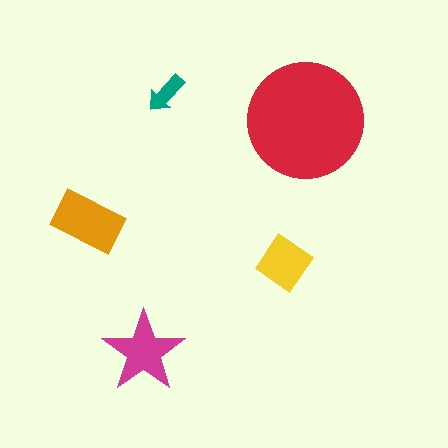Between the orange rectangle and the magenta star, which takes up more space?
The orange rectangle.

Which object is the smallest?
The teal arrow.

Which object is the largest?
The red circle.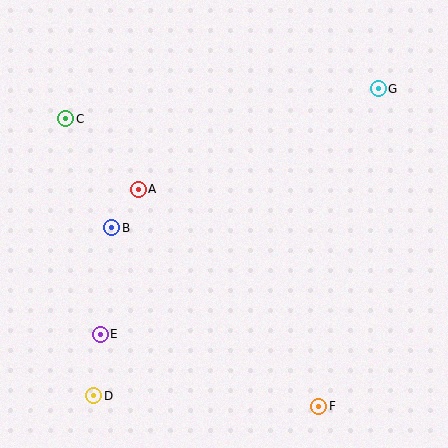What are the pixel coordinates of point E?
Point E is at (100, 334).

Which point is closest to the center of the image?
Point A at (138, 189) is closest to the center.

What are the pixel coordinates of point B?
Point B is at (112, 228).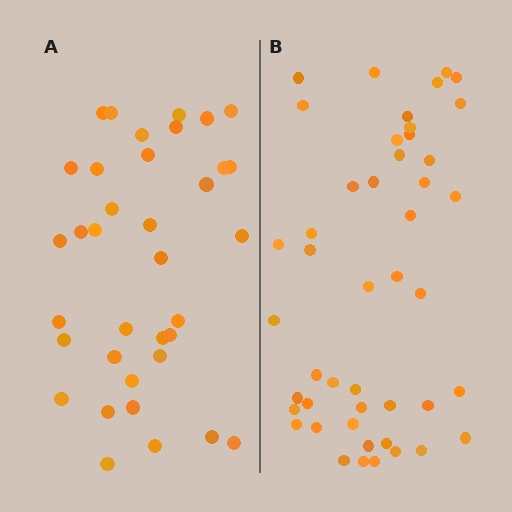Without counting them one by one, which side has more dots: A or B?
Region B (the right region) has more dots.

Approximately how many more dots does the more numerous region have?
Region B has roughly 10 or so more dots than region A.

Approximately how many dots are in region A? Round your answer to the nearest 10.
About 40 dots. (The exact count is 36, which rounds to 40.)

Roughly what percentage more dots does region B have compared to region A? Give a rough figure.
About 30% more.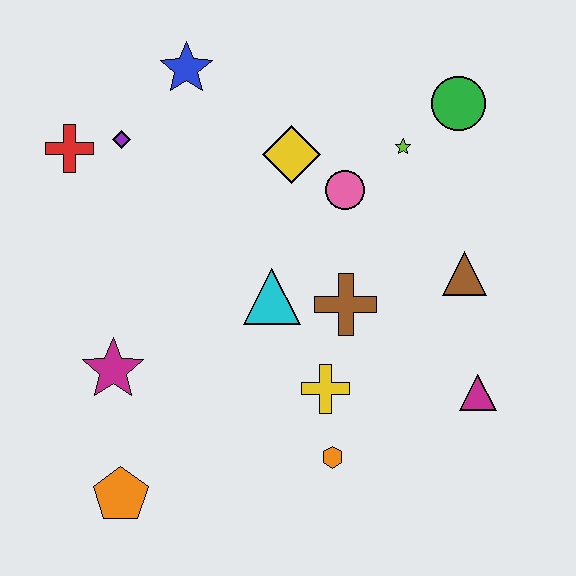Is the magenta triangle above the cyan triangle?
No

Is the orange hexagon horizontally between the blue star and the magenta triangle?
Yes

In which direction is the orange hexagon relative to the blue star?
The orange hexagon is below the blue star.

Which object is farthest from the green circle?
The orange pentagon is farthest from the green circle.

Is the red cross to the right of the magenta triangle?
No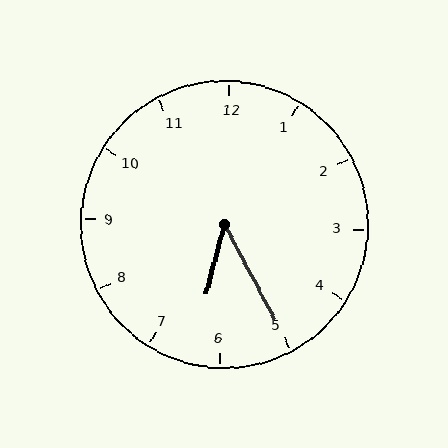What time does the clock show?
6:25.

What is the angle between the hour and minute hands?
Approximately 42 degrees.